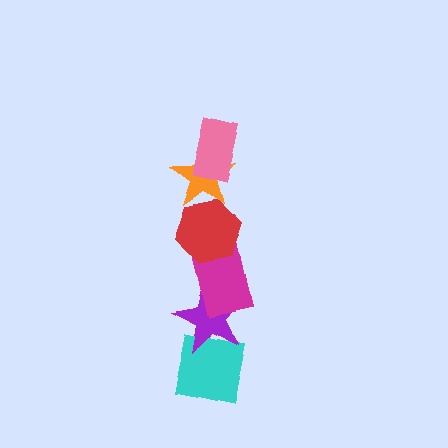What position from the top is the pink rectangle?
The pink rectangle is 1st from the top.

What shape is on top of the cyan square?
The purple star is on top of the cyan square.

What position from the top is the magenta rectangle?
The magenta rectangle is 4th from the top.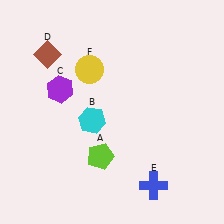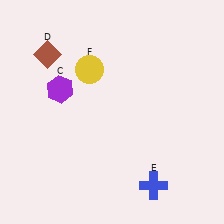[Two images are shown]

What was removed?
The lime pentagon (A), the cyan hexagon (B) were removed in Image 2.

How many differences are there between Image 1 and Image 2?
There are 2 differences between the two images.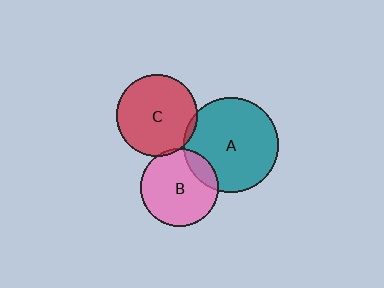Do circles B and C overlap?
Yes.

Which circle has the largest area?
Circle A (teal).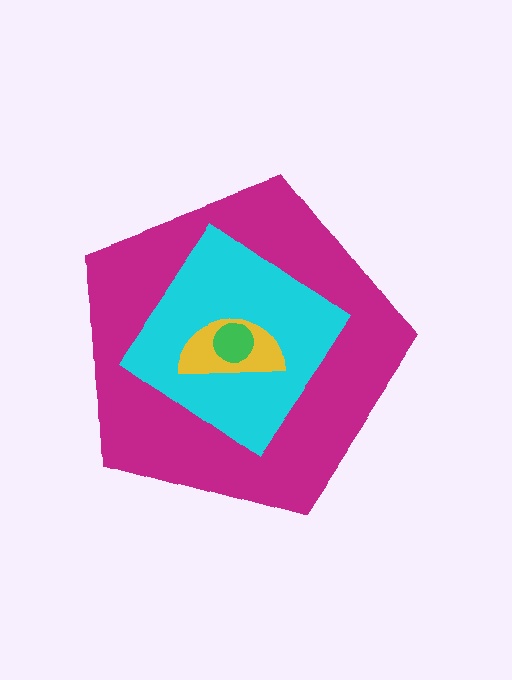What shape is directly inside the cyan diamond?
The yellow semicircle.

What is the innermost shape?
The green circle.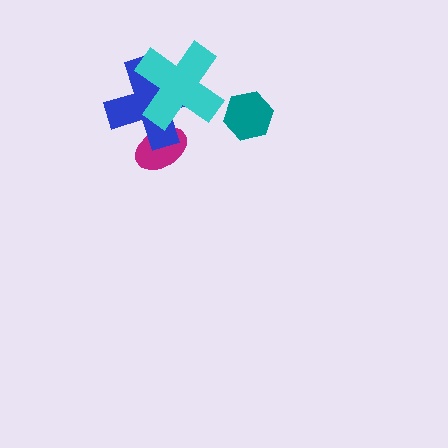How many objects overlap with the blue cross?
2 objects overlap with the blue cross.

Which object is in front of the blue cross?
The cyan cross is in front of the blue cross.